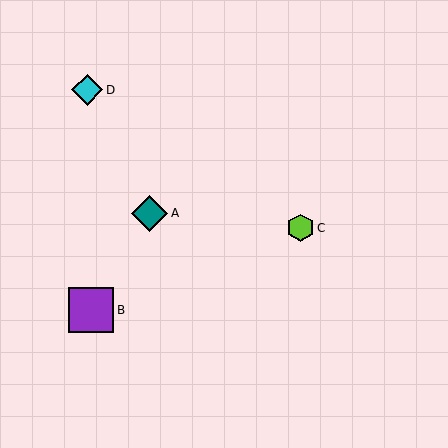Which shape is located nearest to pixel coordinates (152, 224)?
The teal diamond (labeled A) at (149, 213) is nearest to that location.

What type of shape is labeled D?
Shape D is a cyan diamond.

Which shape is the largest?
The purple square (labeled B) is the largest.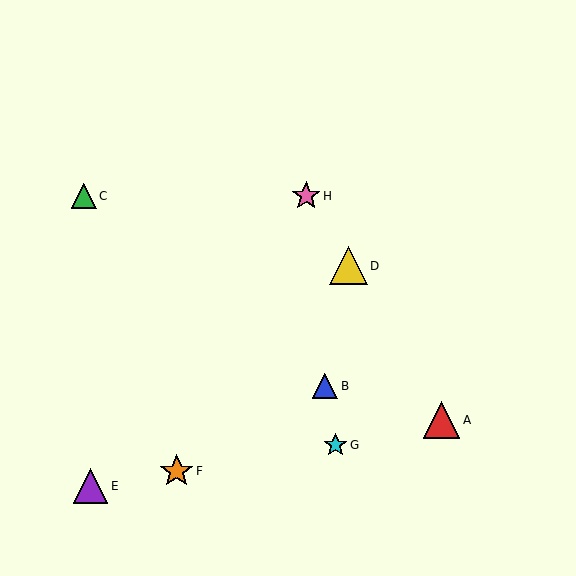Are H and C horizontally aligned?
Yes, both are at y≈196.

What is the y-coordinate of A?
Object A is at y≈420.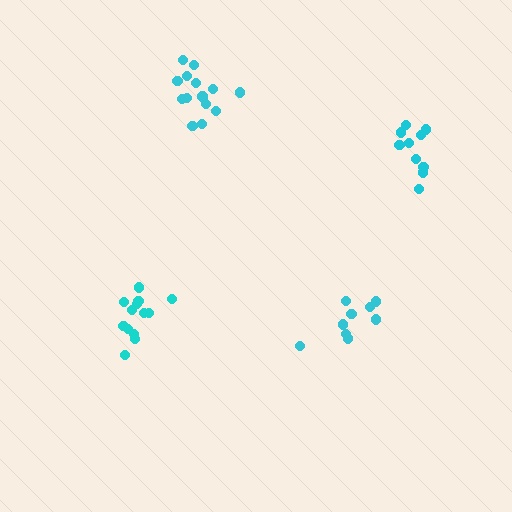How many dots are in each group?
Group 1: 13 dots, Group 2: 10 dots, Group 3: 9 dots, Group 4: 14 dots (46 total).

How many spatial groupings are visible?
There are 4 spatial groupings.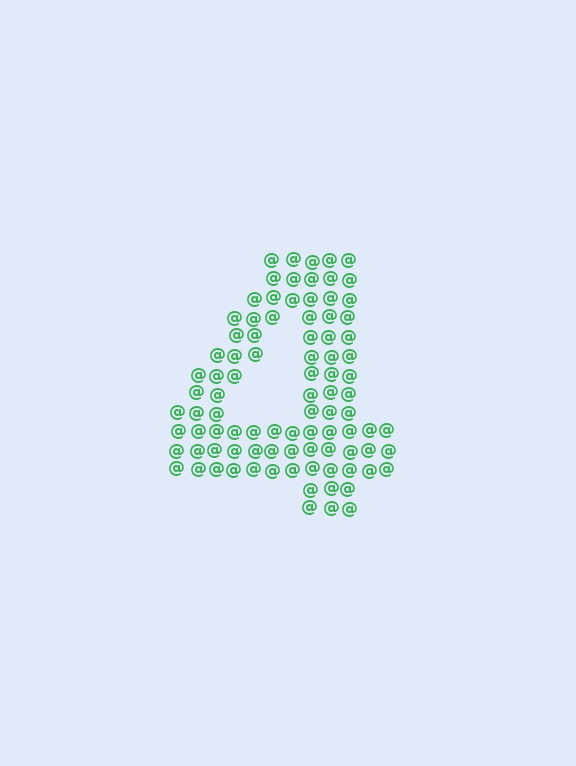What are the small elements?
The small elements are at signs.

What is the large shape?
The large shape is the digit 4.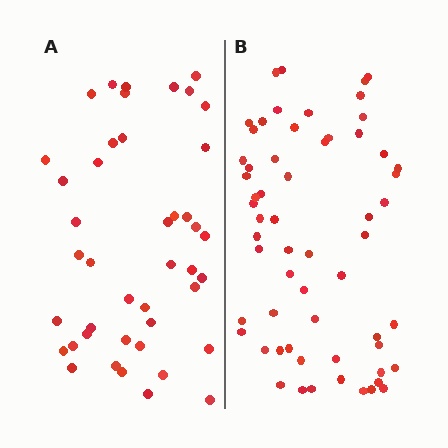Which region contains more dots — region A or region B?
Region B (the right region) has more dots.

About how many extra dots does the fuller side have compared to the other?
Region B has approximately 15 more dots than region A.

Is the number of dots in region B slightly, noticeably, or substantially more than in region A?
Region B has noticeably more, but not dramatically so. The ratio is roughly 1.4 to 1.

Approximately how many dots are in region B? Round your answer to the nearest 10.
About 60 dots.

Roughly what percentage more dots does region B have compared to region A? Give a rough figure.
About 40% more.